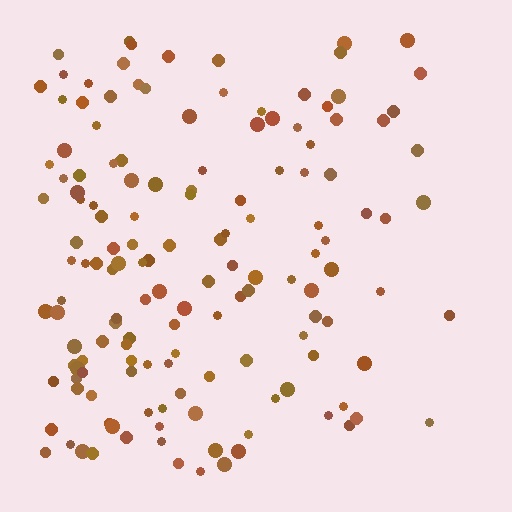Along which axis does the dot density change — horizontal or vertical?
Horizontal.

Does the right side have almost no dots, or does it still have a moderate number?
Still a moderate number, just noticeably fewer than the left.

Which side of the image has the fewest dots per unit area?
The right.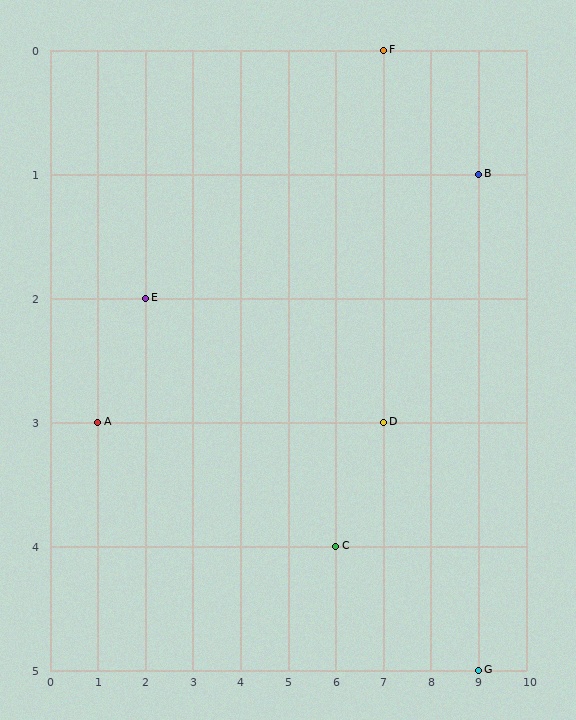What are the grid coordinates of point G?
Point G is at grid coordinates (9, 5).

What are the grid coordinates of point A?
Point A is at grid coordinates (1, 3).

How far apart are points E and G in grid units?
Points E and G are 7 columns and 3 rows apart (about 7.6 grid units diagonally).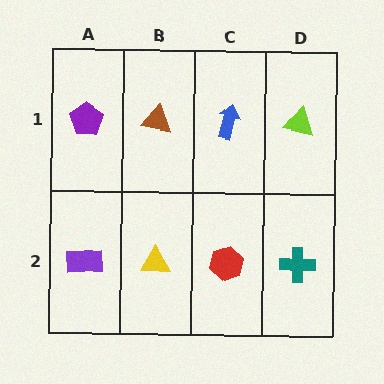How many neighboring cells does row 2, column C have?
3.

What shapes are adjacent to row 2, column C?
A blue arrow (row 1, column C), a yellow triangle (row 2, column B), a teal cross (row 2, column D).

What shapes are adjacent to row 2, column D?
A lime triangle (row 1, column D), a red hexagon (row 2, column C).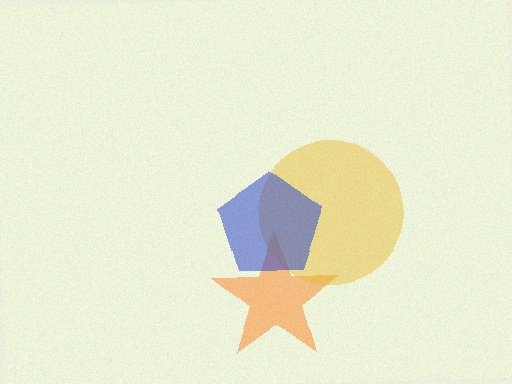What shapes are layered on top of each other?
The layered shapes are: an orange star, a yellow circle, a blue pentagon.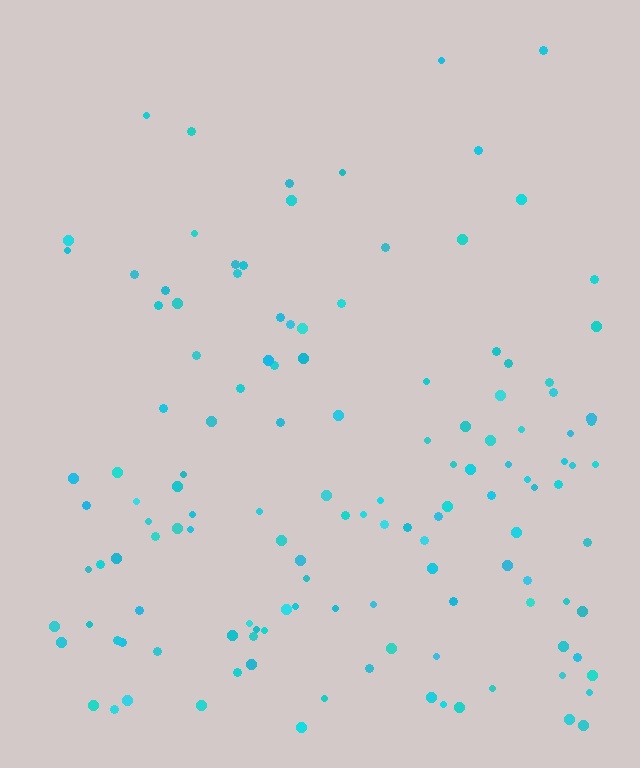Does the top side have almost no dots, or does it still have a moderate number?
Still a moderate number, just noticeably fewer than the bottom.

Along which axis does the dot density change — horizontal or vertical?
Vertical.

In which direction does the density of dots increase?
From top to bottom, with the bottom side densest.